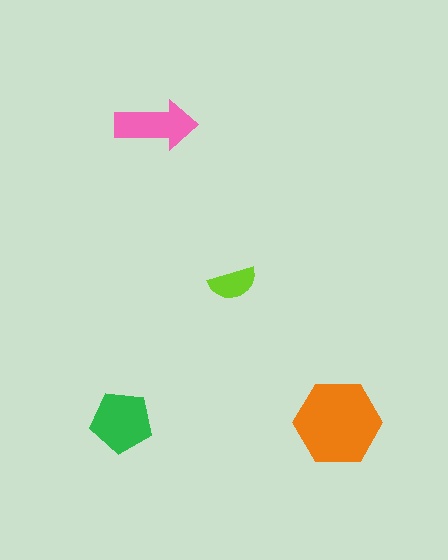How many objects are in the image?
There are 4 objects in the image.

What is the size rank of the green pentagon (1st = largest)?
2nd.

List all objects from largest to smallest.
The orange hexagon, the green pentagon, the pink arrow, the lime semicircle.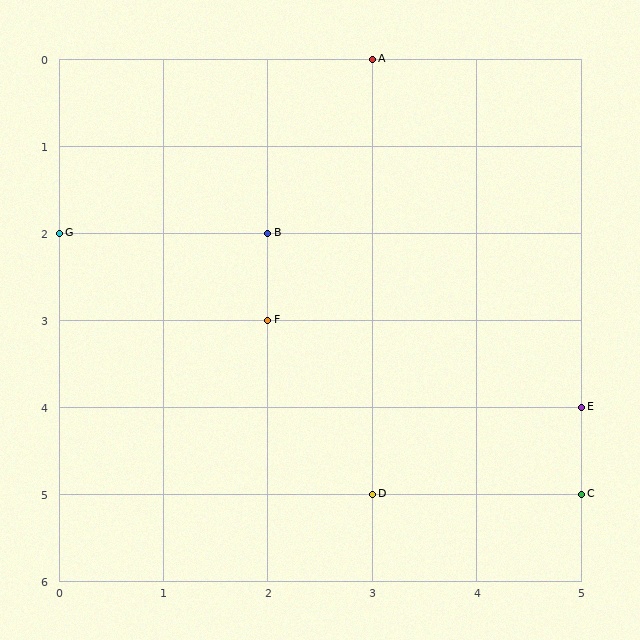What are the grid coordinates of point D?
Point D is at grid coordinates (3, 5).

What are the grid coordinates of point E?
Point E is at grid coordinates (5, 4).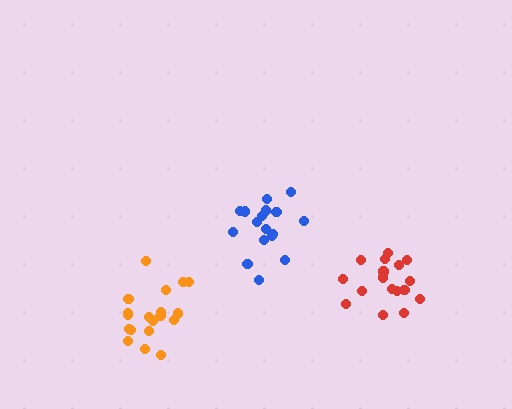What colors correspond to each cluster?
The clusters are colored: blue, red, orange.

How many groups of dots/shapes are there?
There are 3 groups.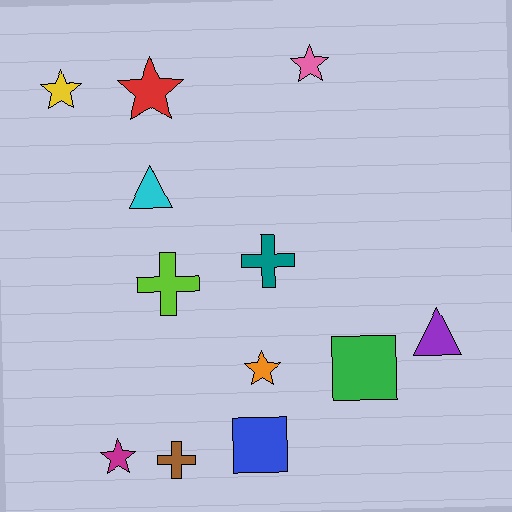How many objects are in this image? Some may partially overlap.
There are 12 objects.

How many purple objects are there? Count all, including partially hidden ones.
There is 1 purple object.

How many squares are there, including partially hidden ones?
There are 2 squares.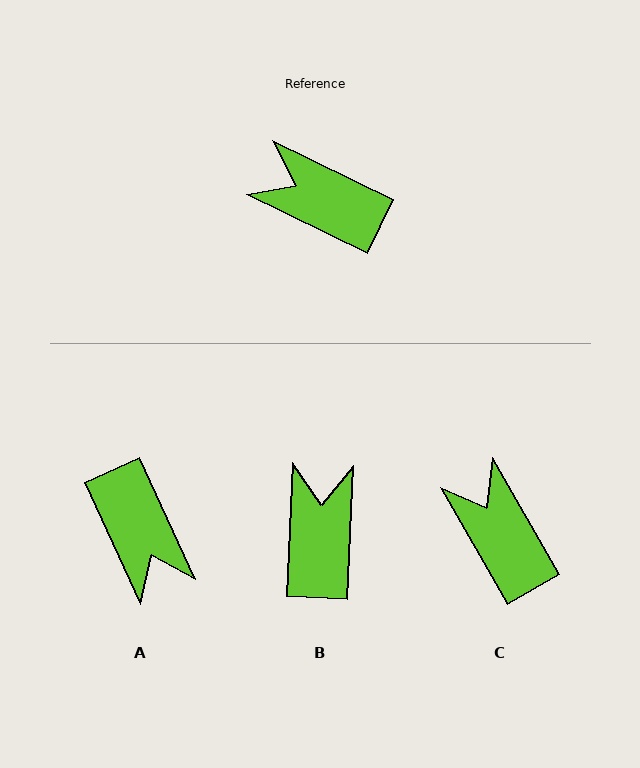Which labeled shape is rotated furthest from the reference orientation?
A, about 141 degrees away.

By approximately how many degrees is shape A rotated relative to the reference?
Approximately 141 degrees counter-clockwise.